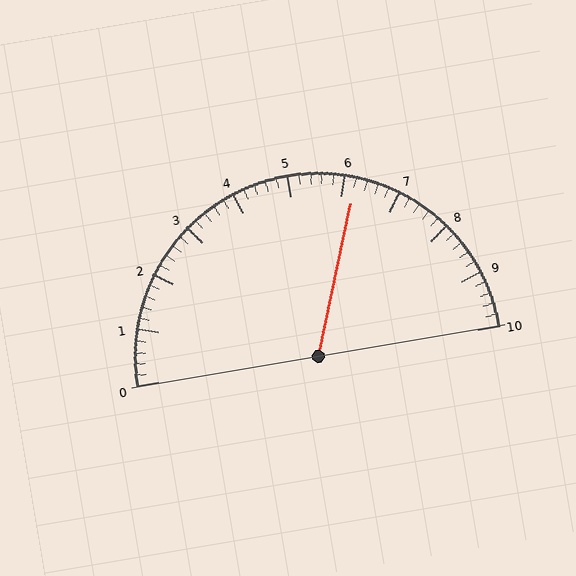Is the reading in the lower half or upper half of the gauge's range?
The reading is in the upper half of the range (0 to 10).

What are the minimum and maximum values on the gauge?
The gauge ranges from 0 to 10.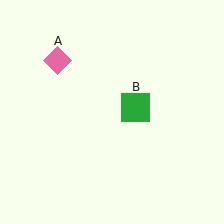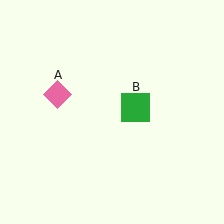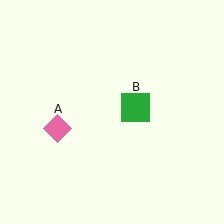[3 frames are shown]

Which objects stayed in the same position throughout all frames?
Green square (object B) remained stationary.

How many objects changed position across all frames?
1 object changed position: pink diamond (object A).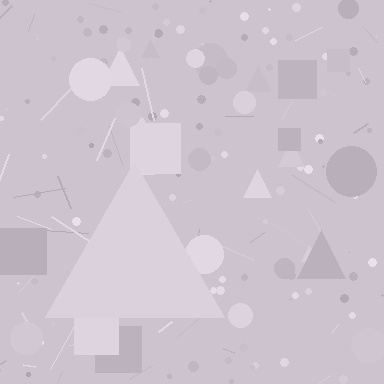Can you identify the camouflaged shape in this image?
The camouflaged shape is a triangle.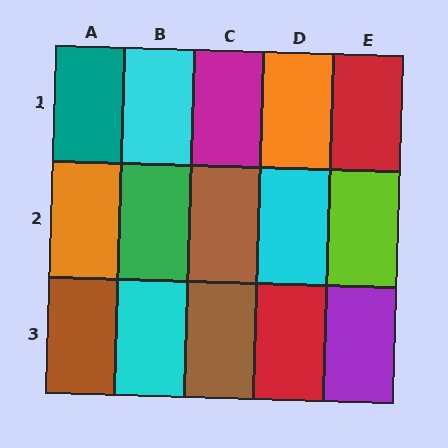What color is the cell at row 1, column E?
Red.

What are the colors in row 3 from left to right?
Brown, cyan, brown, red, purple.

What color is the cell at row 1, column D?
Orange.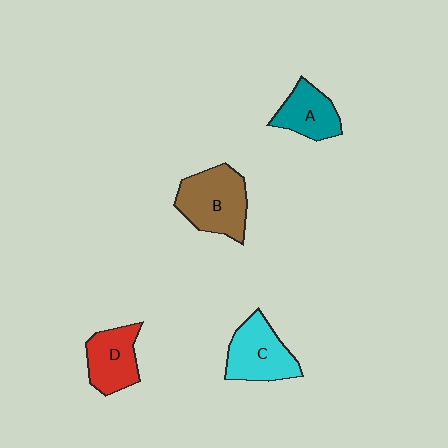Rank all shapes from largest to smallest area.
From largest to smallest: B (brown), C (cyan), D (red), A (teal).